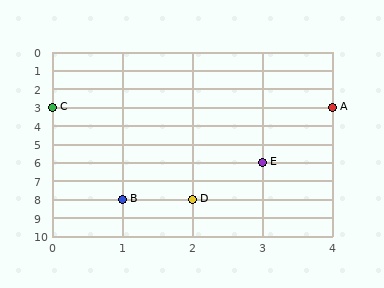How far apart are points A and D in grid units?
Points A and D are 2 columns and 5 rows apart (about 5.4 grid units diagonally).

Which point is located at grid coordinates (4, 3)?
Point A is at (4, 3).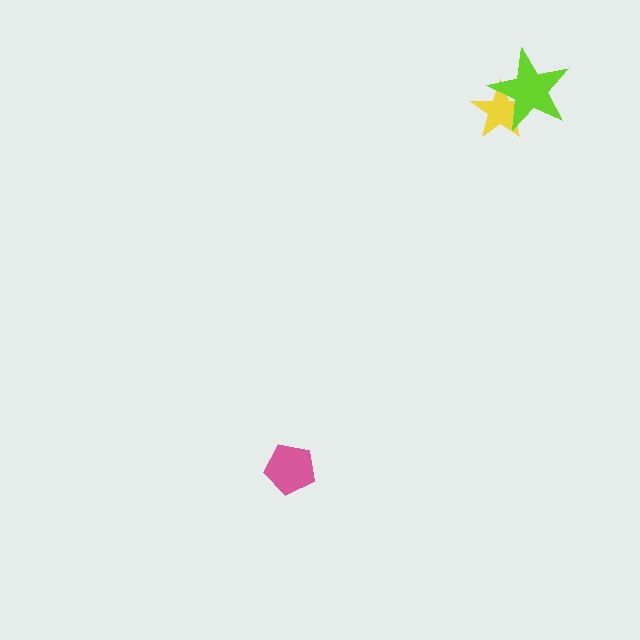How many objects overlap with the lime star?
1 object overlaps with the lime star.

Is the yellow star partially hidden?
Yes, it is partially covered by another shape.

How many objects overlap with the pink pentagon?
0 objects overlap with the pink pentagon.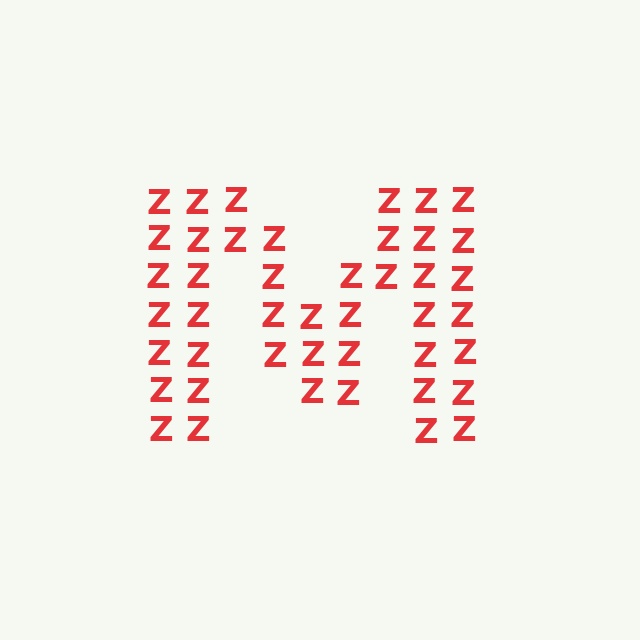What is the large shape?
The large shape is the letter M.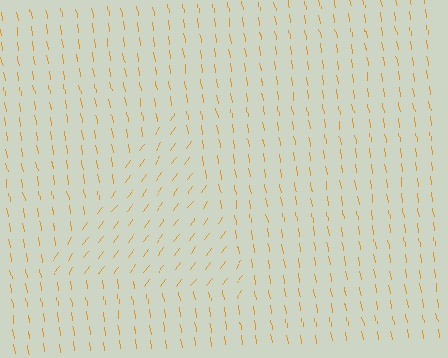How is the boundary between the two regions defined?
The boundary is defined purely by a change in line orientation (approximately 45 degrees difference). All lines are the same color and thickness.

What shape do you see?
I see a triangle.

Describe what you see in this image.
The image is filled with small orange line segments. A triangle region in the image has lines oriented differently from the surrounding lines, creating a visible texture boundary.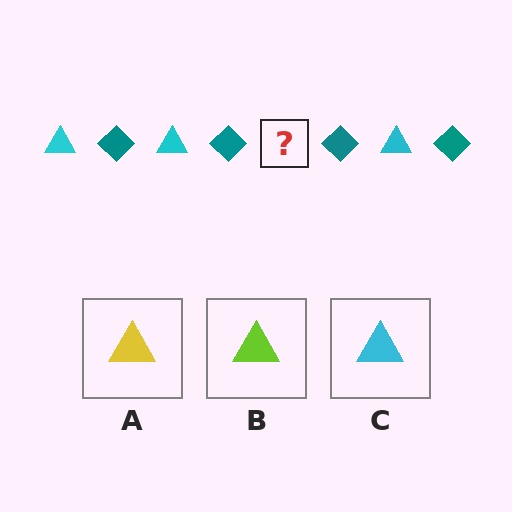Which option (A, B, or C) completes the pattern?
C.